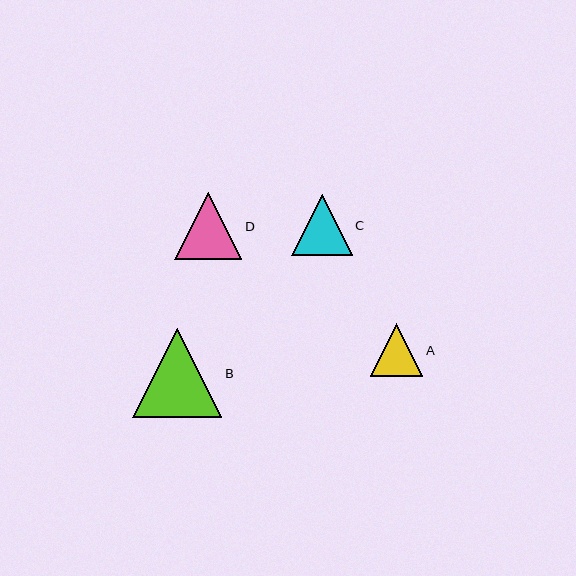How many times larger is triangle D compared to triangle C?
Triangle D is approximately 1.1 times the size of triangle C.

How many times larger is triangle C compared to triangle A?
Triangle C is approximately 1.1 times the size of triangle A.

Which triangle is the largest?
Triangle B is the largest with a size of approximately 89 pixels.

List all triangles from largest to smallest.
From largest to smallest: B, D, C, A.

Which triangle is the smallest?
Triangle A is the smallest with a size of approximately 53 pixels.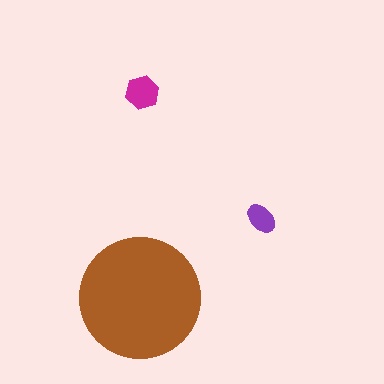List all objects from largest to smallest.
The brown circle, the magenta hexagon, the purple ellipse.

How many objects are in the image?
There are 3 objects in the image.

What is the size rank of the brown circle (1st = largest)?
1st.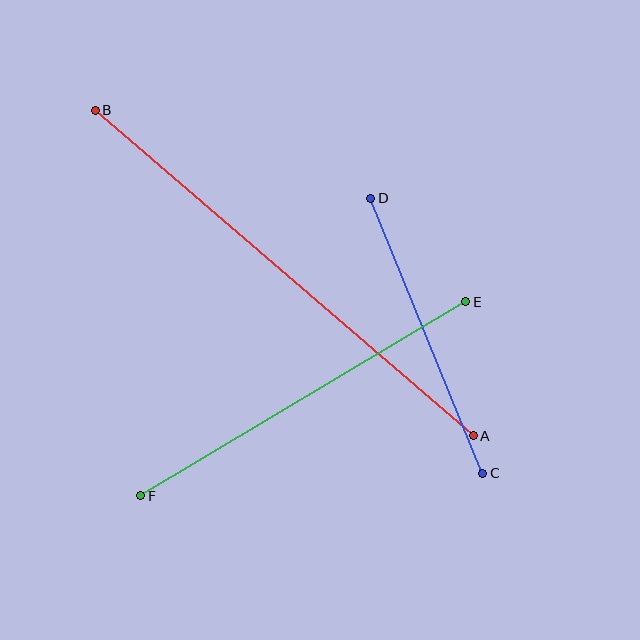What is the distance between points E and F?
The distance is approximately 379 pixels.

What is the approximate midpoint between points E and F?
The midpoint is at approximately (303, 399) pixels.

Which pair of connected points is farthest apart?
Points A and B are farthest apart.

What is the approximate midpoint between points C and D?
The midpoint is at approximately (427, 336) pixels.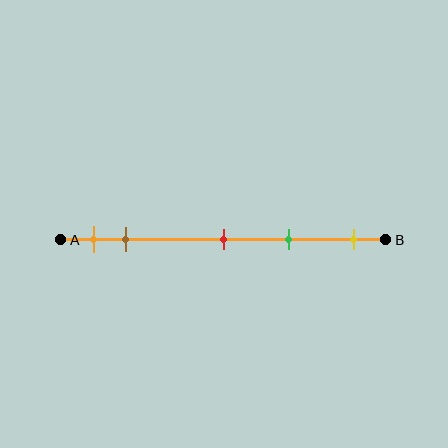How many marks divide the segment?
There are 5 marks dividing the segment.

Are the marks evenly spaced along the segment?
No, the marks are not evenly spaced.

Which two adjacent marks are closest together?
The orange and brown marks are the closest adjacent pair.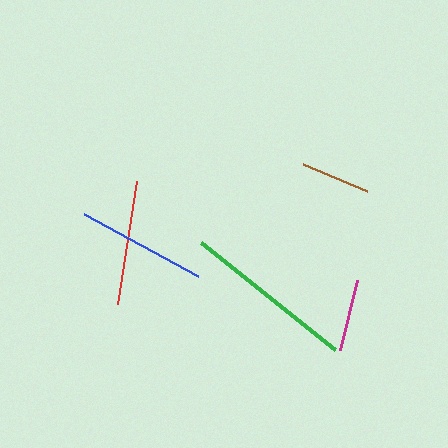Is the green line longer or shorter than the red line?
The green line is longer than the red line.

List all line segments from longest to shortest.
From longest to shortest: green, blue, red, magenta, brown.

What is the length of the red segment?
The red segment is approximately 125 pixels long.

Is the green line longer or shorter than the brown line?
The green line is longer than the brown line.